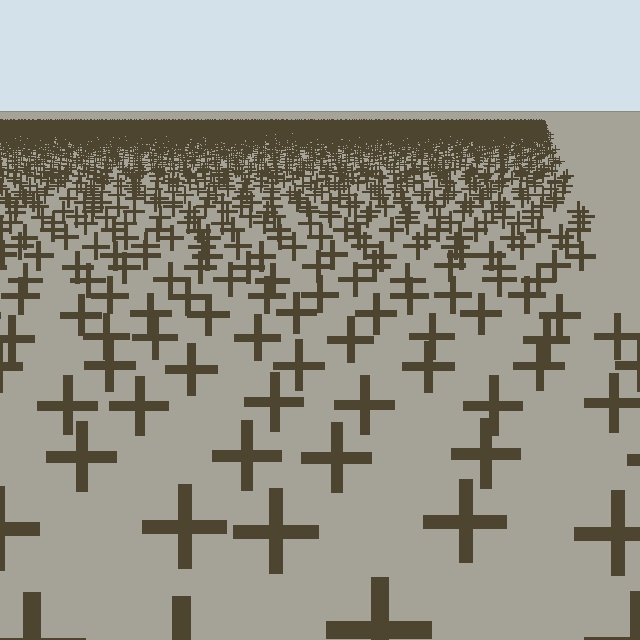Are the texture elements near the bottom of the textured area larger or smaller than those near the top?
Larger. Near the bottom, elements are closer to the viewer and appear at a bigger on-screen size.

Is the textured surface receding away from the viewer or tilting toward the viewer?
The surface is receding away from the viewer. Texture elements get smaller and denser toward the top.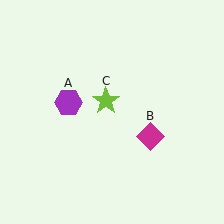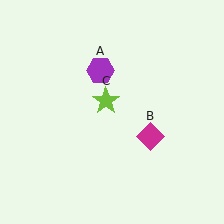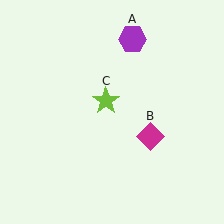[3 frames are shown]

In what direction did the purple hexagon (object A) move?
The purple hexagon (object A) moved up and to the right.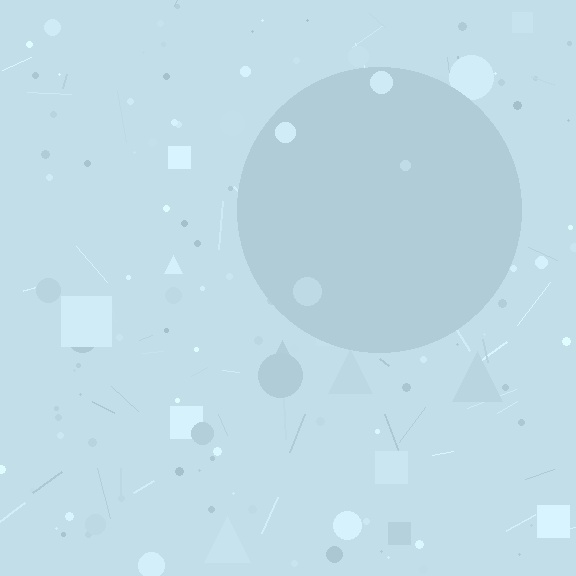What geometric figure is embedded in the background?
A circle is embedded in the background.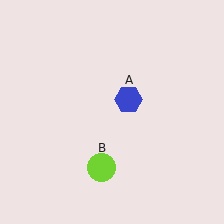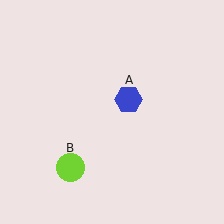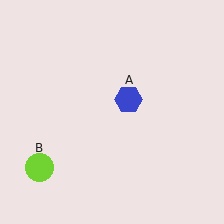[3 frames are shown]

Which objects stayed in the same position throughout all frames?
Blue hexagon (object A) remained stationary.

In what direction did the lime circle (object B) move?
The lime circle (object B) moved left.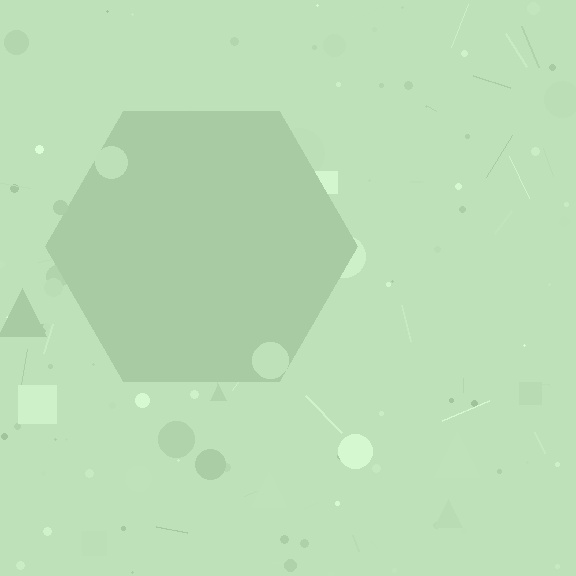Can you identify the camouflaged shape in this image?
The camouflaged shape is a hexagon.